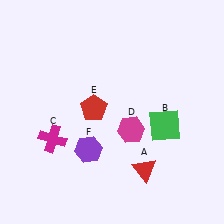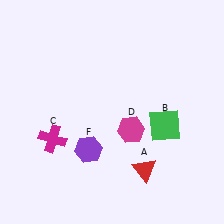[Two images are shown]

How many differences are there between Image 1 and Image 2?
There is 1 difference between the two images.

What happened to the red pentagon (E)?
The red pentagon (E) was removed in Image 2. It was in the top-left area of Image 1.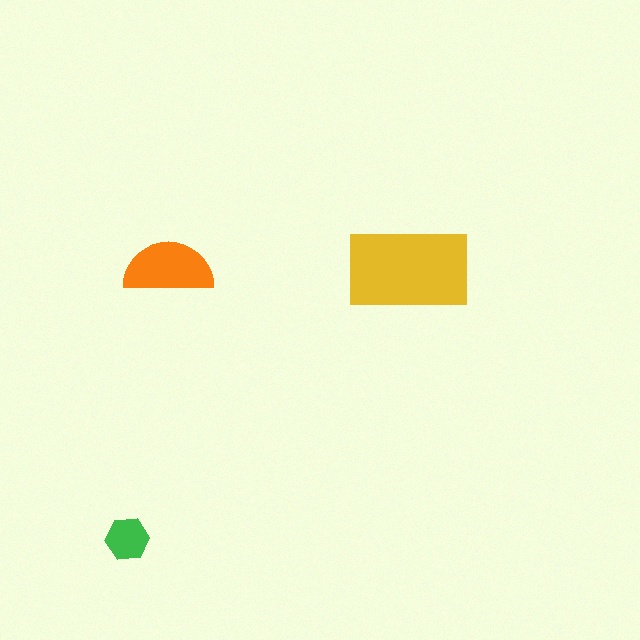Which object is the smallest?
The green hexagon.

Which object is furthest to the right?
The yellow rectangle is rightmost.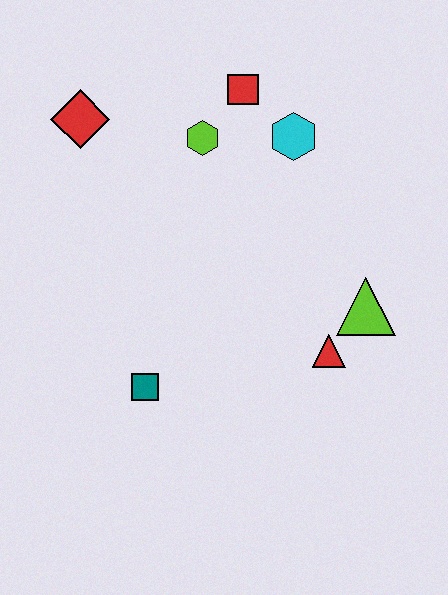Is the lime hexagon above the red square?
No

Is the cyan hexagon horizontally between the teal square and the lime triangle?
Yes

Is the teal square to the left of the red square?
Yes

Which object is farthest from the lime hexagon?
The teal square is farthest from the lime hexagon.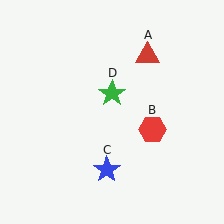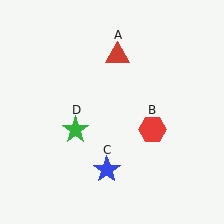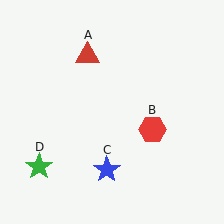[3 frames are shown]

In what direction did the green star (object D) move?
The green star (object D) moved down and to the left.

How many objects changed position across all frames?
2 objects changed position: red triangle (object A), green star (object D).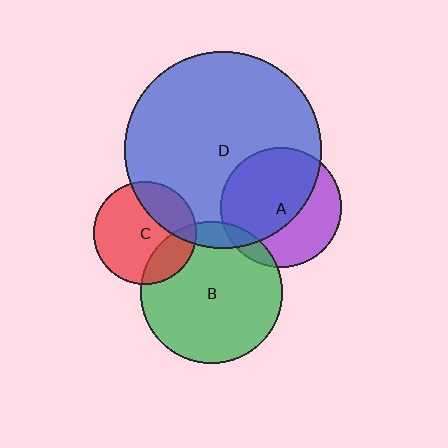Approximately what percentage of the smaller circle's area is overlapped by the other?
Approximately 25%.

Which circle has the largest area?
Circle D (blue).